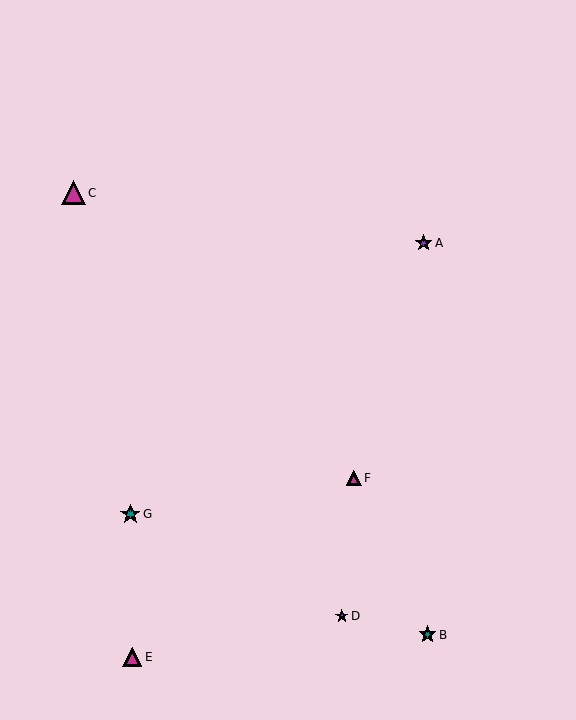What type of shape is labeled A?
Shape A is a purple star.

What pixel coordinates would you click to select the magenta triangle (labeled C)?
Click at (73, 193) to select the magenta triangle C.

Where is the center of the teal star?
The center of the teal star is at (130, 514).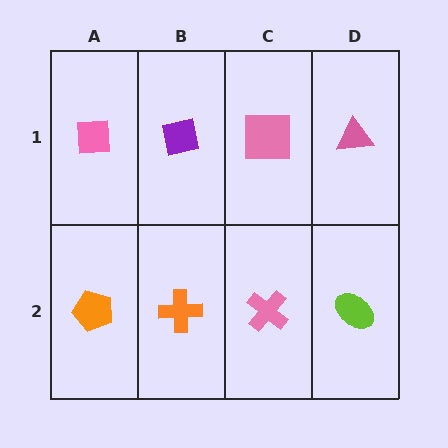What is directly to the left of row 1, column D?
A pink square.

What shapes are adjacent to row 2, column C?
A pink square (row 1, column C), an orange cross (row 2, column B), a lime ellipse (row 2, column D).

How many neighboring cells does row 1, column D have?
2.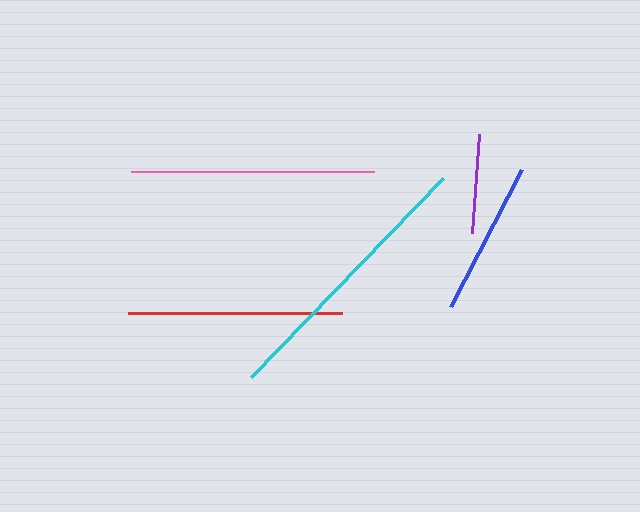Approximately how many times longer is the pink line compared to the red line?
The pink line is approximately 1.1 times the length of the red line.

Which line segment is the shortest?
The purple line is the shortest at approximately 100 pixels.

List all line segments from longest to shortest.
From longest to shortest: cyan, pink, red, blue, purple.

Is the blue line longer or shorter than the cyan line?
The cyan line is longer than the blue line.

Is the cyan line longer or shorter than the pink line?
The cyan line is longer than the pink line.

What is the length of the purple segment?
The purple segment is approximately 100 pixels long.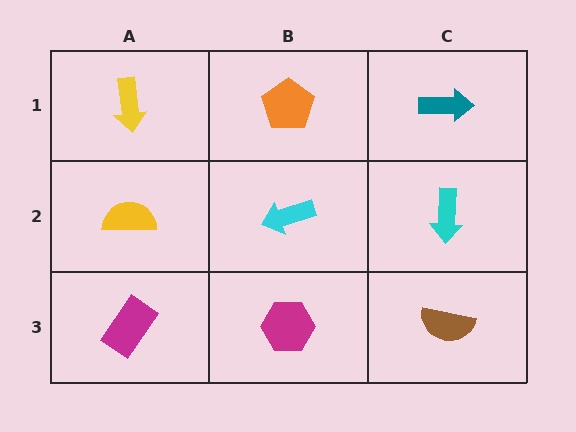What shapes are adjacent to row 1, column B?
A cyan arrow (row 2, column B), a yellow arrow (row 1, column A), a teal arrow (row 1, column C).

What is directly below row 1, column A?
A yellow semicircle.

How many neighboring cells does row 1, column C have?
2.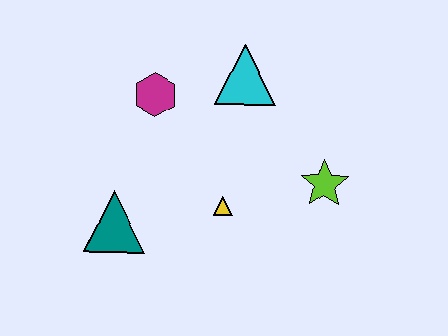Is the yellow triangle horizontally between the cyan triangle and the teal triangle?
Yes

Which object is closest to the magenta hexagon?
The cyan triangle is closest to the magenta hexagon.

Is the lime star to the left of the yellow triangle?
No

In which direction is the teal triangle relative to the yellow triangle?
The teal triangle is to the left of the yellow triangle.